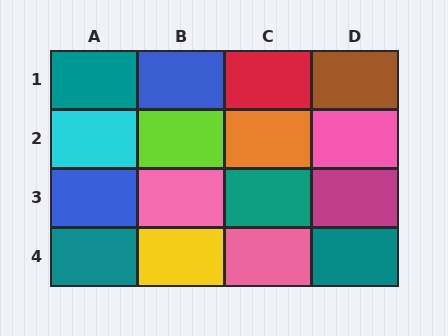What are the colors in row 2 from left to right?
Cyan, lime, orange, pink.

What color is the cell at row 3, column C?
Teal.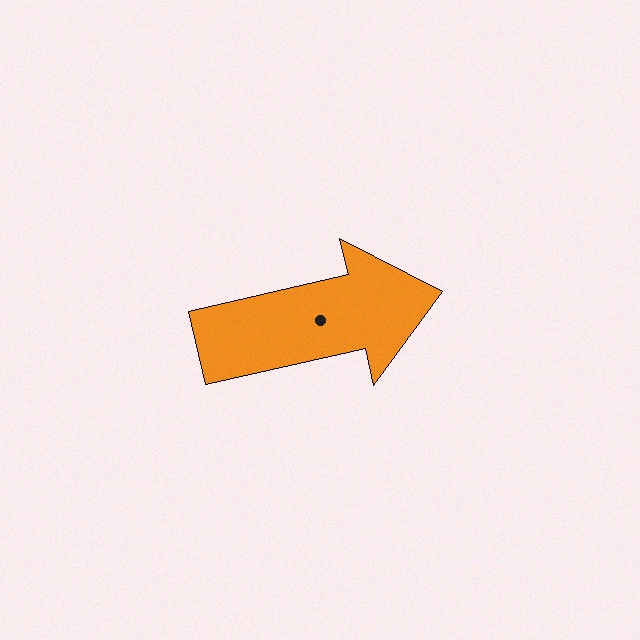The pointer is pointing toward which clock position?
Roughly 3 o'clock.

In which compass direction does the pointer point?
East.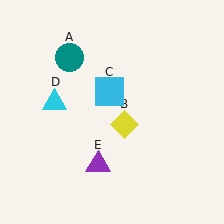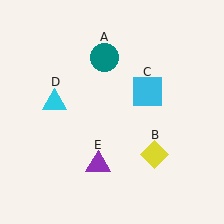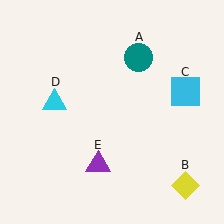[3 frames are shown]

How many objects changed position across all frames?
3 objects changed position: teal circle (object A), yellow diamond (object B), cyan square (object C).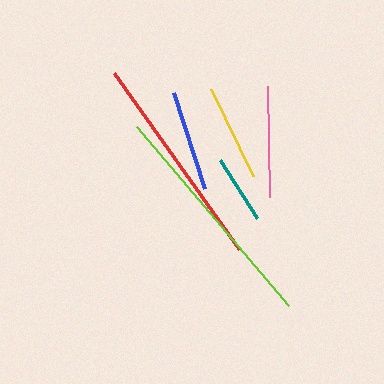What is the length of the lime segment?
The lime segment is approximately 235 pixels long.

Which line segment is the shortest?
The teal line is the shortest at approximately 68 pixels.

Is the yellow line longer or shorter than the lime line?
The lime line is longer than the yellow line.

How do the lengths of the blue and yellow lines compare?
The blue and yellow lines are approximately the same length.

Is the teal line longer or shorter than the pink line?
The pink line is longer than the teal line.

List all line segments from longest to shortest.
From longest to shortest: lime, red, pink, blue, yellow, teal.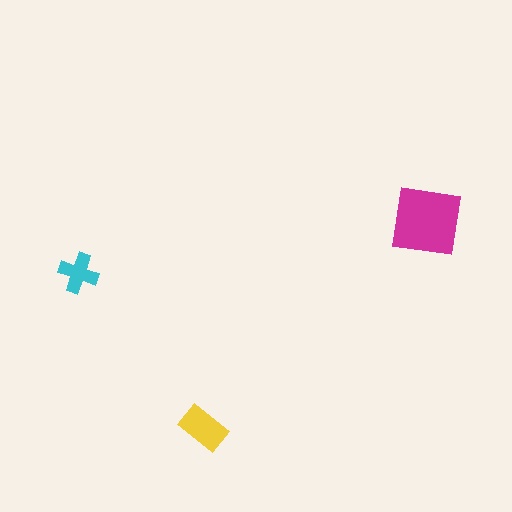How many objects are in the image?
There are 3 objects in the image.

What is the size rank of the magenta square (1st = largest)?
1st.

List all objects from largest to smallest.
The magenta square, the yellow rectangle, the cyan cross.